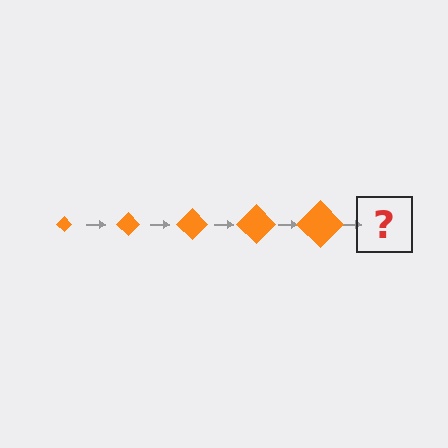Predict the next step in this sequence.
The next step is an orange diamond, larger than the previous one.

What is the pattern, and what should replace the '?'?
The pattern is that the diamond gets progressively larger each step. The '?' should be an orange diamond, larger than the previous one.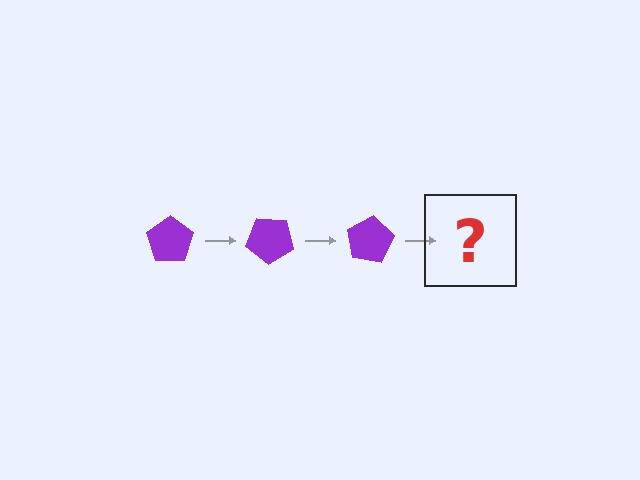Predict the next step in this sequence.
The next step is a purple pentagon rotated 120 degrees.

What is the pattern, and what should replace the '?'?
The pattern is that the pentagon rotates 40 degrees each step. The '?' should be a purple pentagon rotated 120 degrees.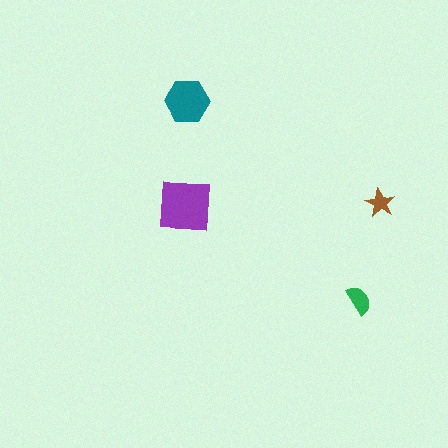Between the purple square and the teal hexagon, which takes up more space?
The purple square.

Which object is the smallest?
The brown star.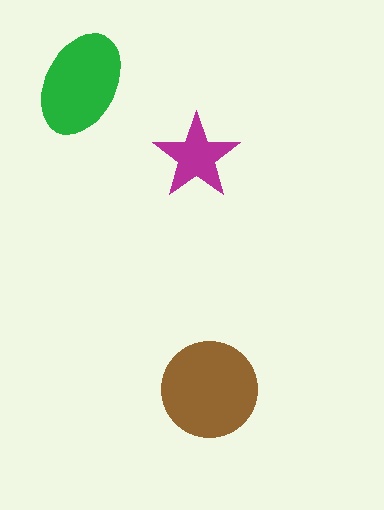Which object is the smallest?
The magenta star.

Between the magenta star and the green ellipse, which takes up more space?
The green ellipse.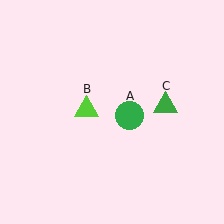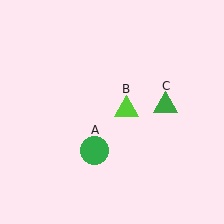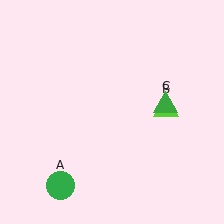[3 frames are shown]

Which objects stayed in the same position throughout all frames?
Green triangle (object C) remained stationary.